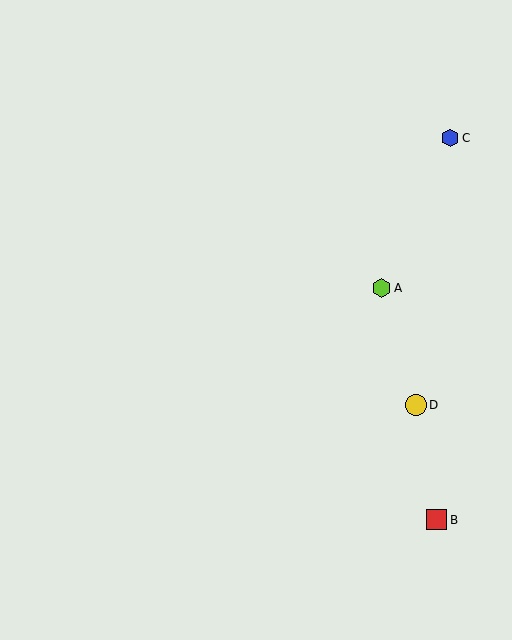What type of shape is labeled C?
Shape C is a blue hexagon.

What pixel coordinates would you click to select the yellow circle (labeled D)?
Click at (416, 405) to select the yellow circle D.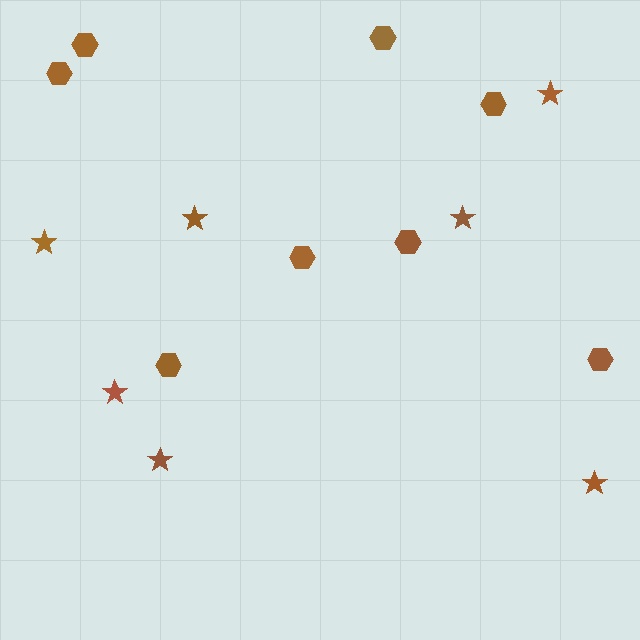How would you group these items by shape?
There are 2 groups: one group of stars (7) and one group of hexagons (8).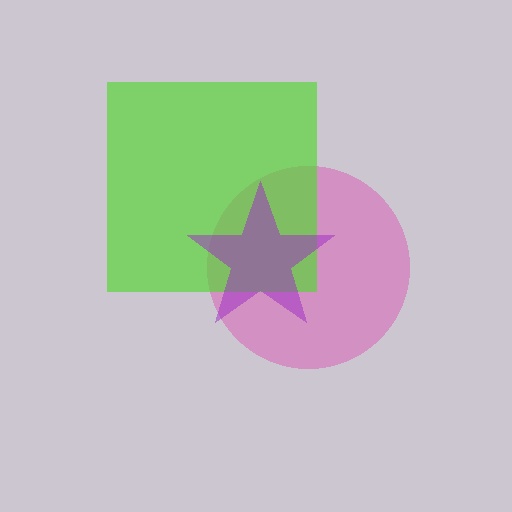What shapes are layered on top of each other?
The layered shapes are: a pink circle, a lime square, a purple star.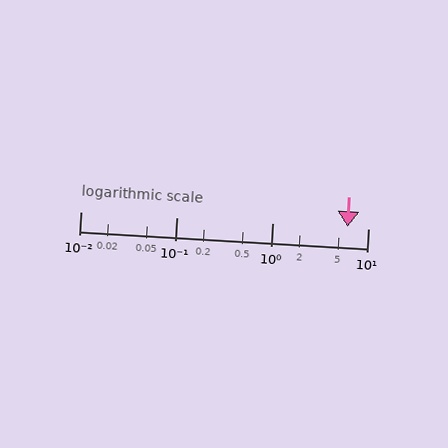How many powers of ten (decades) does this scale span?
The scale spans 3 decades, from 0.01 to 10.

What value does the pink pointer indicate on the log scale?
The pointer indicates approximately 6.1.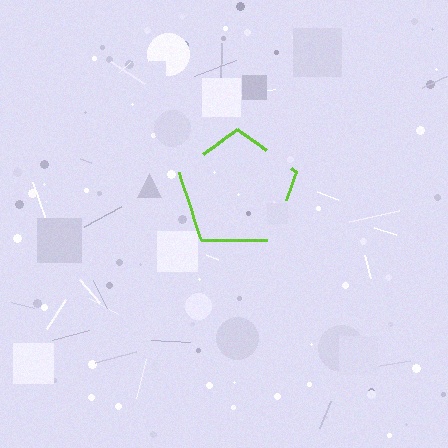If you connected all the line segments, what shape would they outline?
They would outline a pentagon.